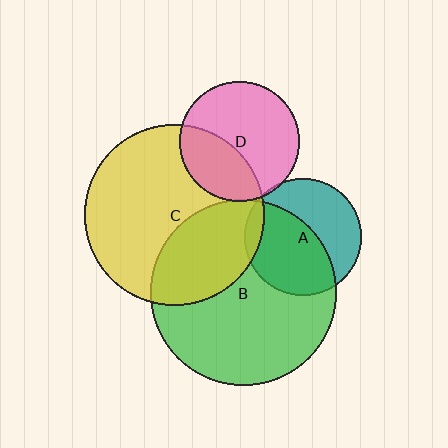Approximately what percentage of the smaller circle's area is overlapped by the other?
Approximately 5%.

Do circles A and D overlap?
Yes.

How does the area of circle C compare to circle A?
Approximately 2.4 times.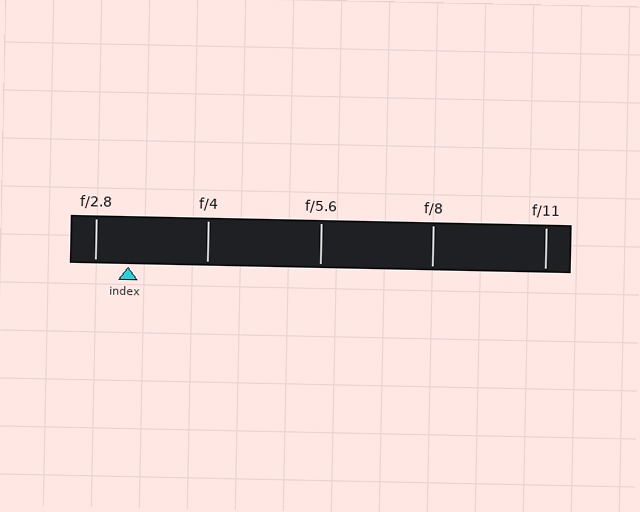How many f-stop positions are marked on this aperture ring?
There are 5 f-stop positions marked.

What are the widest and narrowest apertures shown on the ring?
The widest aperture shown is f/2.8 and the narrowest is f/11.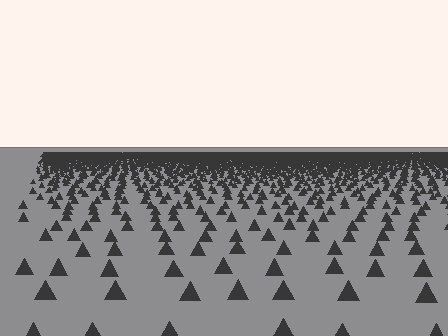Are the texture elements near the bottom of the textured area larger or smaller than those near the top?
Larger. Near the bottom, elements are closer to the viewer and appear at a bigger on-screen size.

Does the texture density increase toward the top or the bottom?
Density increases toward the top.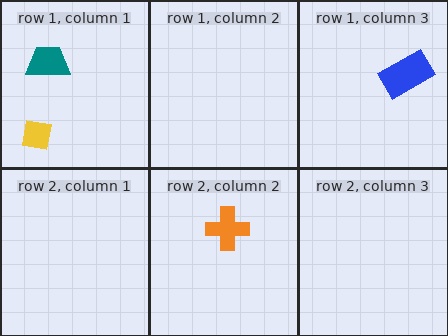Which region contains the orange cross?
The row 2, column 2 region.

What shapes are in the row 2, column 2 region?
The orange cross.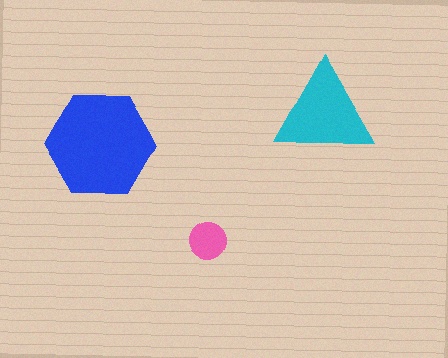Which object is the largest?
The blue hexagon.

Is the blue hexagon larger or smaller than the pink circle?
Larger.